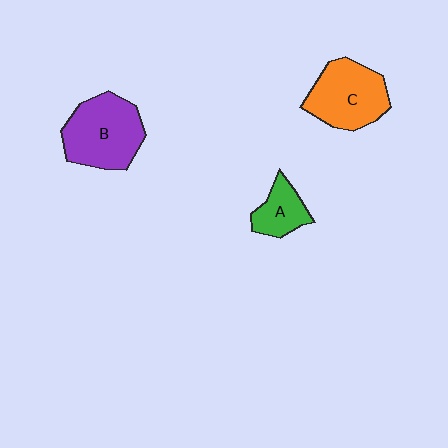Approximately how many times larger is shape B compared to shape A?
Approximately 2.1 times.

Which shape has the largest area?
Shape B (purple).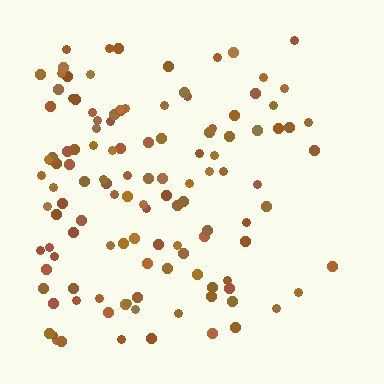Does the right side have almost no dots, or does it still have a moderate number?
Still a moderate number, just noticeably fewer than the left.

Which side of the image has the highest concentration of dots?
The left.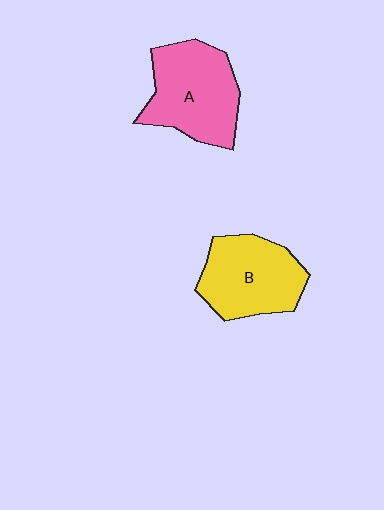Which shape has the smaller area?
Shape B (yellow).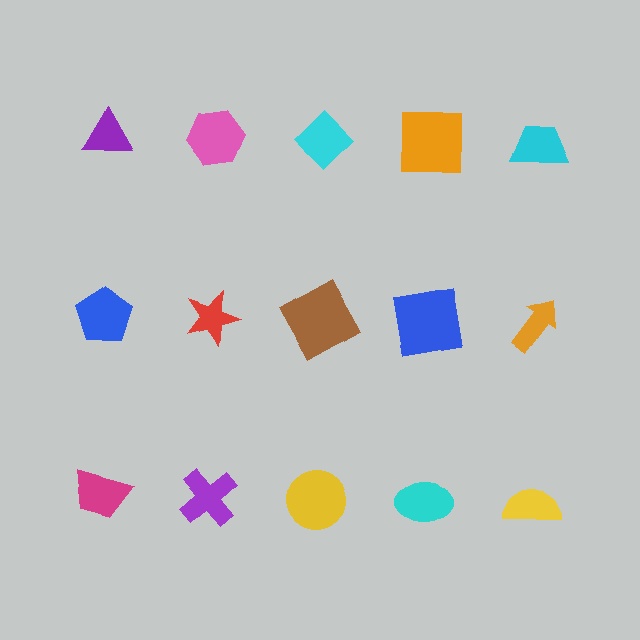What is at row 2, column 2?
A red star.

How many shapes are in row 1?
5 shapes.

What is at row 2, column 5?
An orange arrow.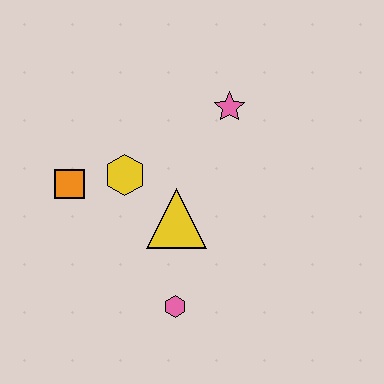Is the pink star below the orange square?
No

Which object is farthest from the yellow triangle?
The pink star is farthest from the yellow triangle.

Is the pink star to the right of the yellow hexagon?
Yes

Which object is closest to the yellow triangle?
The yellow hexagon is closest to the yellow triangle.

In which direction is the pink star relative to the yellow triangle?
The pink star is above the yellow triangle.